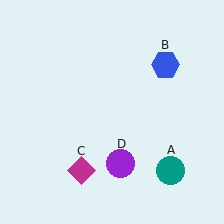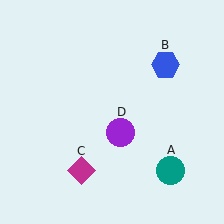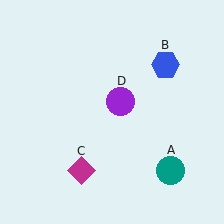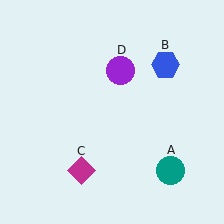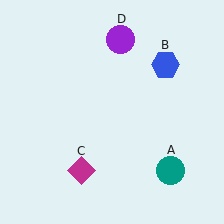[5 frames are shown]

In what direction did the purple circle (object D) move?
The purple circle (object D) moved up.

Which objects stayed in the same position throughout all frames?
Teal circle (object A) and blue hexagon (object B) and magenta diamond (object C) remained stationary.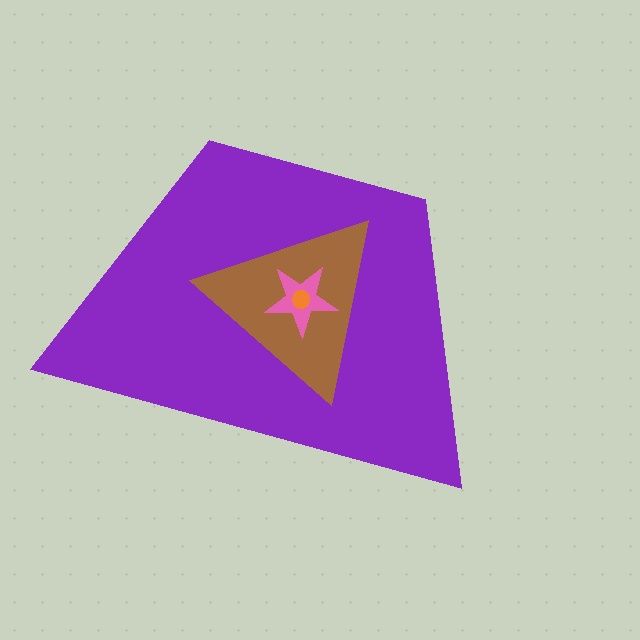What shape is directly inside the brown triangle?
The pink star.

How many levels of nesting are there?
4.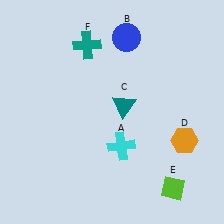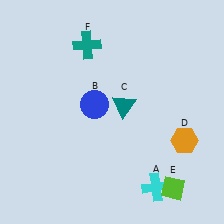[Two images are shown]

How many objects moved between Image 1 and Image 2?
2 objects moved between the two images.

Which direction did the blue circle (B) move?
The blue circle (B) moved down.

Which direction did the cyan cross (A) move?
The cyan cross (A) moved down.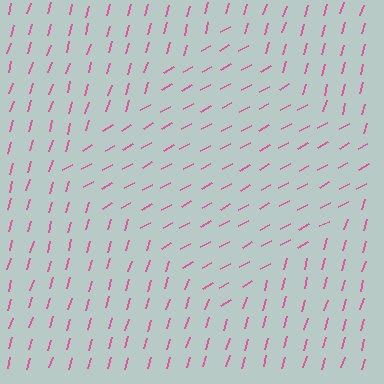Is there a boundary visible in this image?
Yes, there is a texture boundary formed by a change in line orientation.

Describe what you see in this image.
The image is filled with small pink line segments. A diamond region in the image has lines oriented differently from the surrounding lines, creating a visible texture boundary.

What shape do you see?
I see a diamond.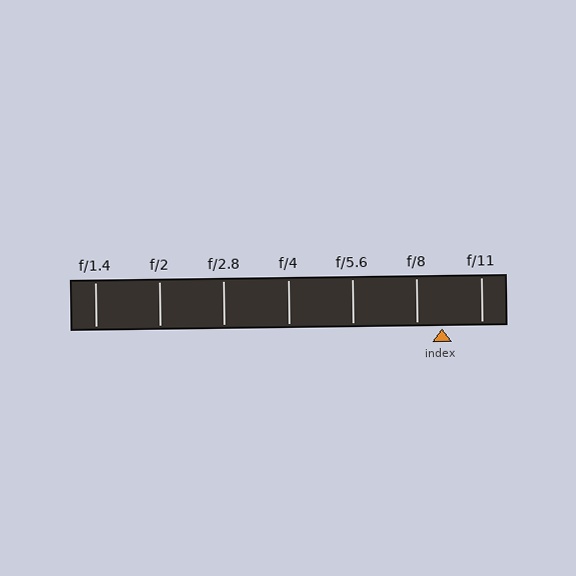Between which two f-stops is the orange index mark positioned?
The index mark is between f/8 and f/11.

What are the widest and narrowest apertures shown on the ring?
The widest aperture shown is f/1.4 and the narrowest is f/11.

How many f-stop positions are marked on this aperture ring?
There are 7 f-stop positions marked.